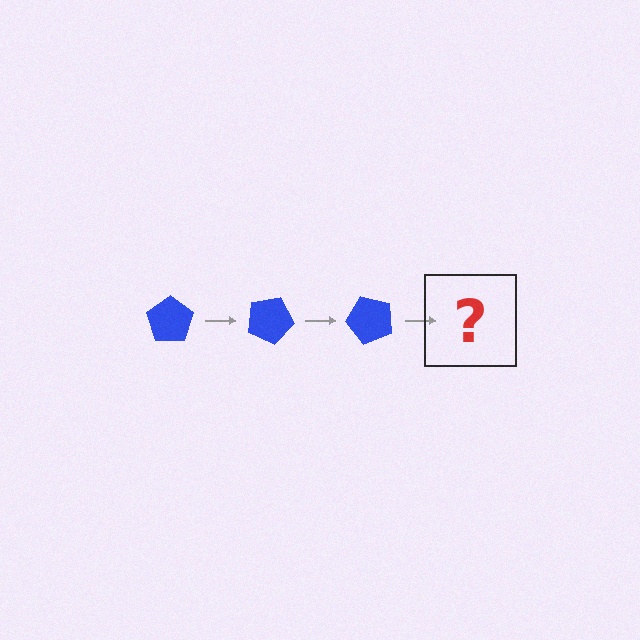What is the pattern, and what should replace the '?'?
The pattern is that the pentagon rotates 25 degrees each step. The '?' should be a blue pentagon rotated 75 degrees.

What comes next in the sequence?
The next element should be a blue pentagon rotated 75 degrees.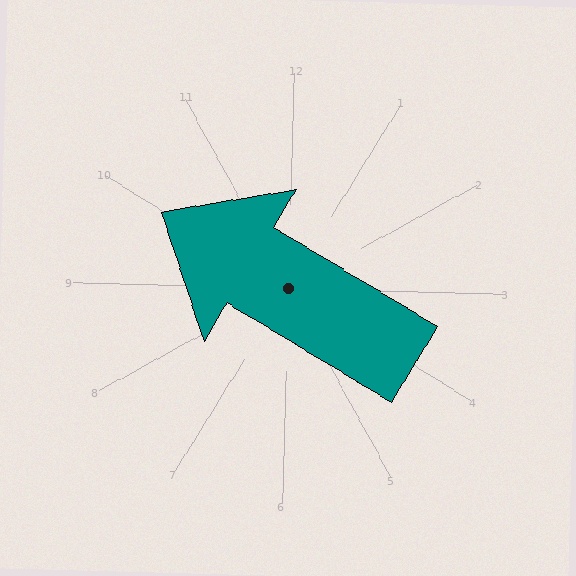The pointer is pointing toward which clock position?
Roughly 10 o'clock.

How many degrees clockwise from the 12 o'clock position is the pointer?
Approximately 300 degrees.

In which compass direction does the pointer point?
Northwest.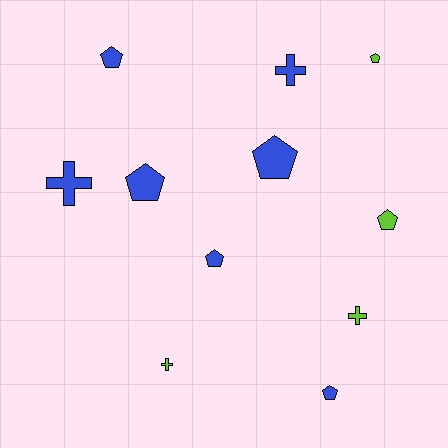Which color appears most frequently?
Blue, with 7 objects.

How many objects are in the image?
There are 11 objects.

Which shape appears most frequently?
Pentagon, with 7 objects.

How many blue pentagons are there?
There are 5 blue pentagons.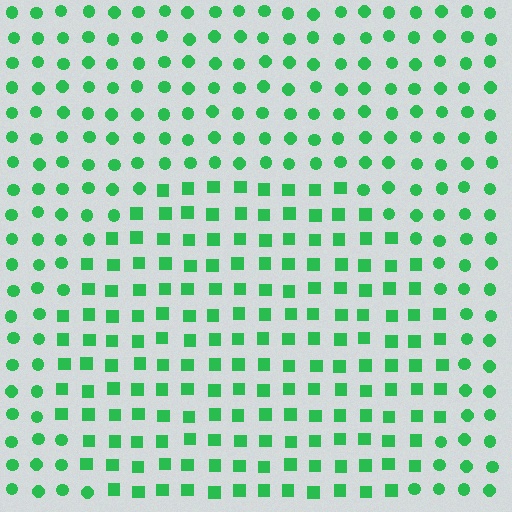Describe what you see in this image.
The image is filled with small green elements arranged in a uniform grid. A circle-shaped region contains squares, while the surrounding area contains circles. The boundary is defined purely by the change in element shape.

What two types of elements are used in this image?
The image uses squares inside the circle region and circles outside it.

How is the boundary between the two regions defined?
The boundary is defined by a change in element shape: squares inside vs. circles outside. All elements share the same color and spacing.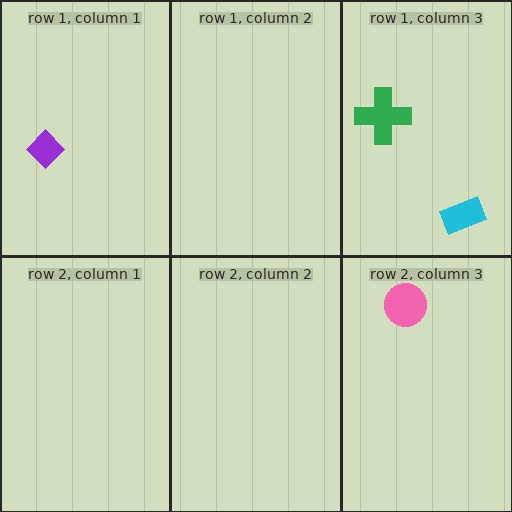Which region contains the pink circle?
The row 2, column 3 region.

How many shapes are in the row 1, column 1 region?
1.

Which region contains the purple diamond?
The row 1, column 1 region.